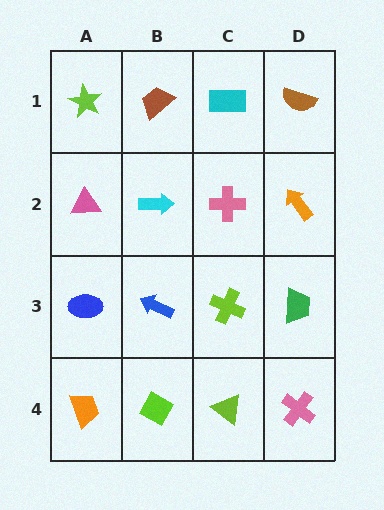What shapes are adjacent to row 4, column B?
A blue arrow (row 3, column B), an orange trapezoid (row 4, column A), a lime triangle (row 4, column C).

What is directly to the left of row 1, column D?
A cyan rectangle.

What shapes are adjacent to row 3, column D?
An orange arrow (row 2, column D), a pink cross (row 4, column D), a lime cross (row 3, column C).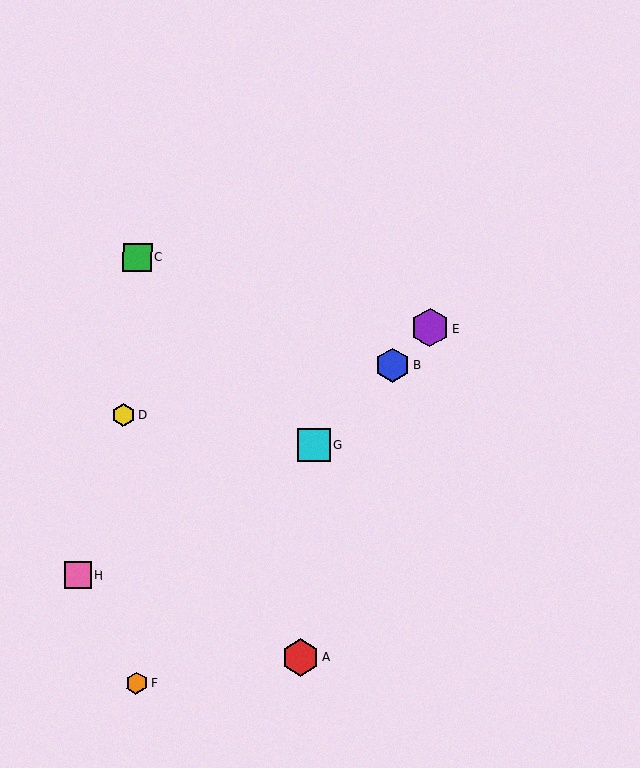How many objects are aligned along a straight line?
3 objects (B, E, G) are aligned along a straight line.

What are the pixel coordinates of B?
Object B is at (393, 365).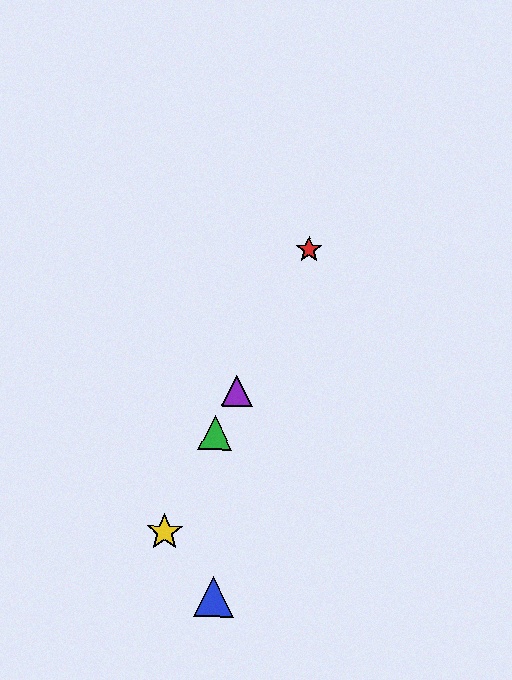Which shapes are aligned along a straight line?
The red star, the green triangle, the yellow star, the purple triangle are aligned along a straight line.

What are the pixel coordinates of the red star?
The red star is at (309, 249).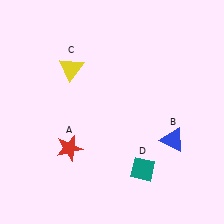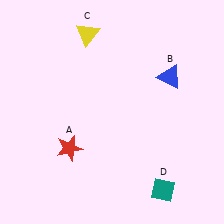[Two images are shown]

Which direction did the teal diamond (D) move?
The teal diamond (D) moved down.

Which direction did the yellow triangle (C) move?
The yellow triangle (C) moved up.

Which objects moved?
The objects that moved are: the blue triangle (B), the yellow triangle (C), the teal diamond (D).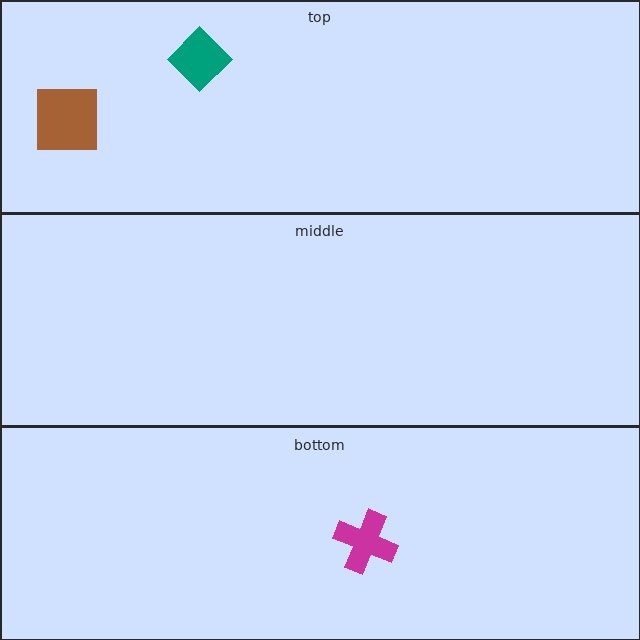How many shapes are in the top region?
2.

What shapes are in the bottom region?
The magenta cross.